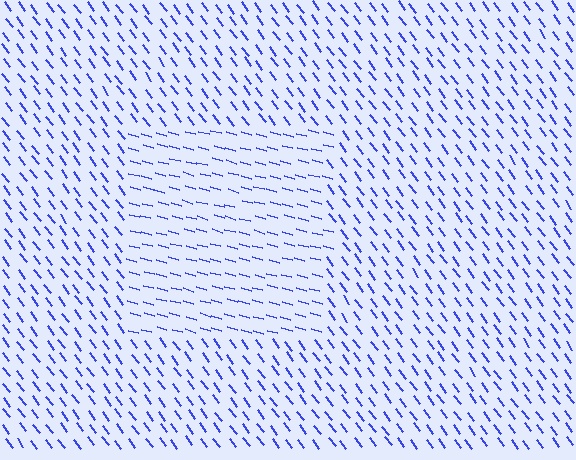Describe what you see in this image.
The image is filled with small blue line segments. A rectangle region in the image has lines oriented differently from the surrounding lines, creating a visible texture boundary.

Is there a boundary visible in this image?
Yes, there is a texture boundary formed by a change in line orientation.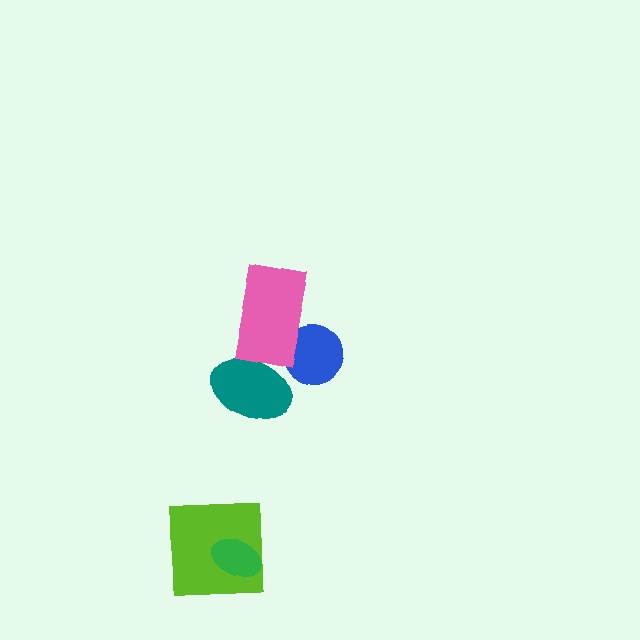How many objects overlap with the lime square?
1 object overlaps with the lime square.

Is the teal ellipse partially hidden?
Yes, it is partially covered by another shape.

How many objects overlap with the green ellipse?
1 object overlaps with the green ellipse.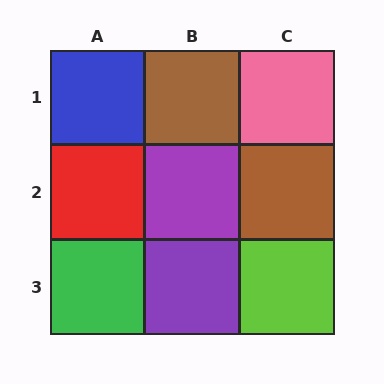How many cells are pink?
1 cell is pink.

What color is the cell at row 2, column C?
Brown.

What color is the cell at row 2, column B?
Purple.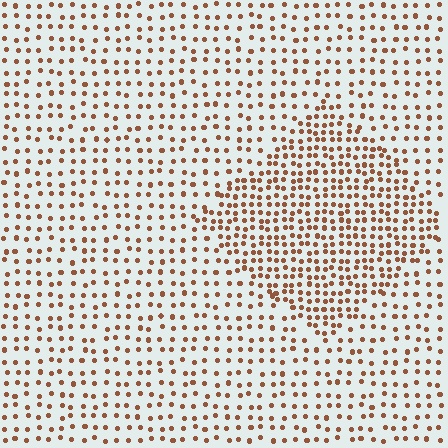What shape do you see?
I see a diamond.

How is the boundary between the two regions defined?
The boundary is defined by a change in element density (approximately 1.9x ratio). All elements are the same color, size, and shape.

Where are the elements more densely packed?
The elements are more densely packed inside the diamond boundary.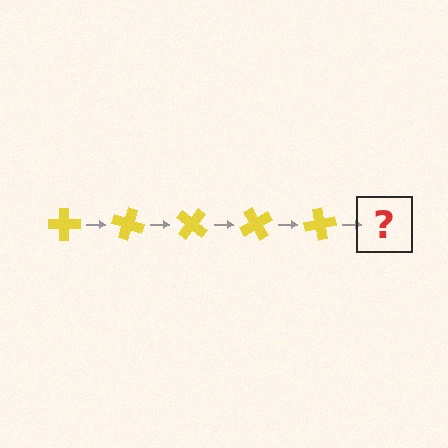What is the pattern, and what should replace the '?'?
The pattern is that the cross rotates 20 degrees each step. The '?' should be a yellow cross rotated 100 degrees.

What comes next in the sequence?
The next element should be a yellow cross rotated 100 degrees.